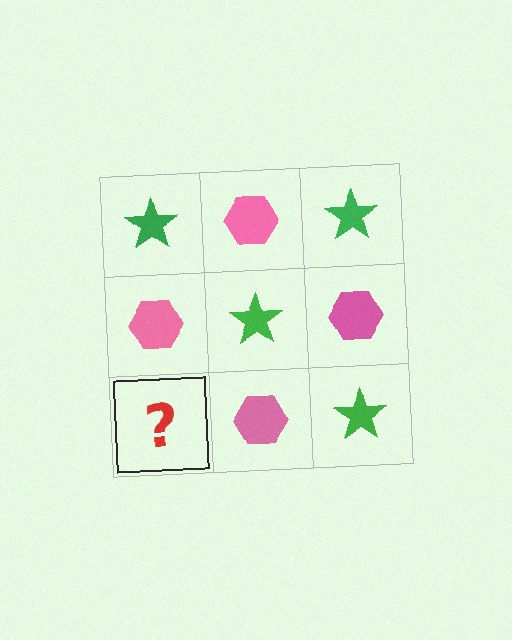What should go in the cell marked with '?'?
The missing cell should contain a green star.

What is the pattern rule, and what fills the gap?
The rule is that it alternates green star and pink hexagon in a checkerboard pattern. The gap should be filled with a green star.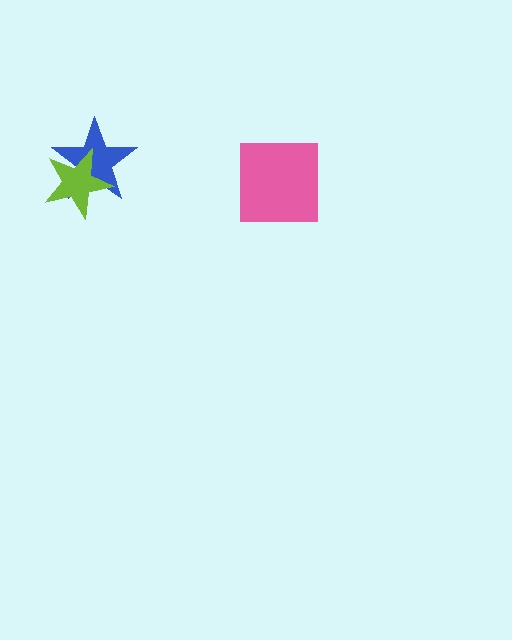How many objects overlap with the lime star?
1 object overlaps with the lime star.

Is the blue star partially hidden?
Yes, it is partially covered by another shape.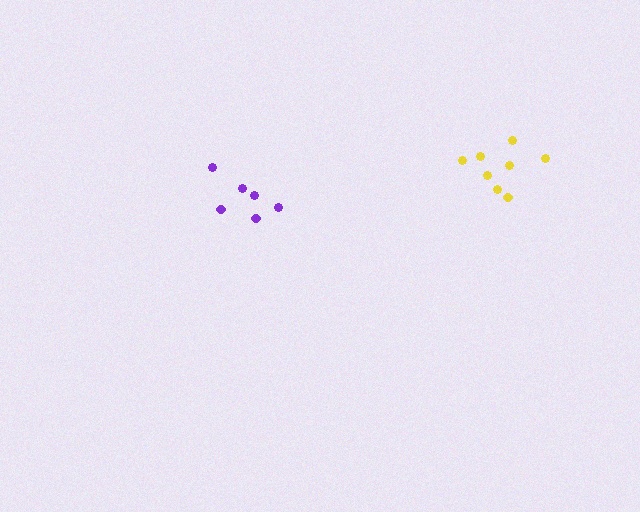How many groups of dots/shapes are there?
There are 2 groups.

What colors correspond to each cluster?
The clusters are colored: yellow, purple.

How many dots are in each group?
Group 1: 8 dots, Group 2: 6 dots (14 total).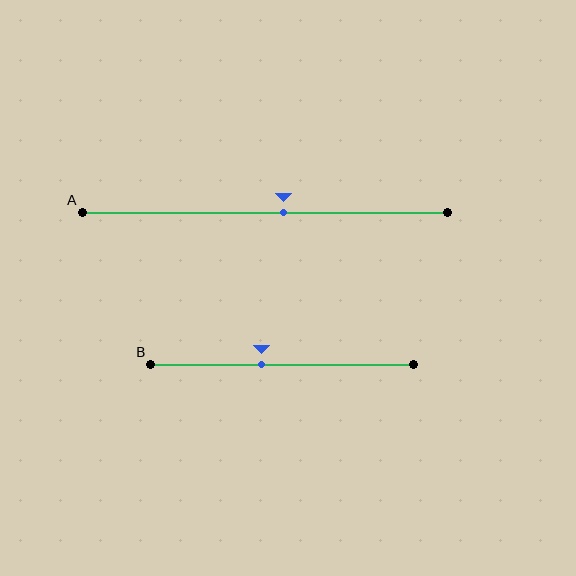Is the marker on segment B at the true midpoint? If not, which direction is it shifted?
No, the marker on segment B is shifted to the left by about 8% of the segment length.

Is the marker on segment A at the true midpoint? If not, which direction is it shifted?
No, the marker on segment A is shifted to the right by about 5% of the segment length.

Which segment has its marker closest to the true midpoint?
Segment A has its marker closest to the true midpoint.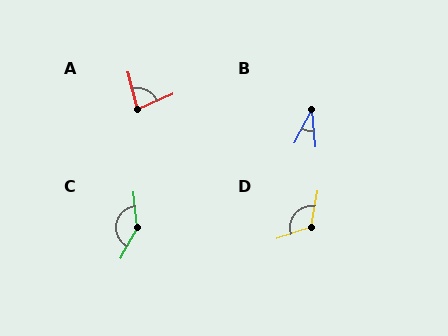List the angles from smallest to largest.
B (33°), A (79°), D (118°), C (146°).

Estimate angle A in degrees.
Approximately 79 degrees.